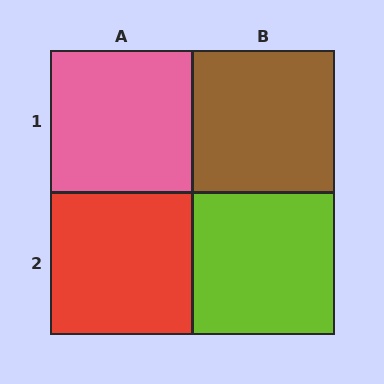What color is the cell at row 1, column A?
Pink.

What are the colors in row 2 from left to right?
Red, lime.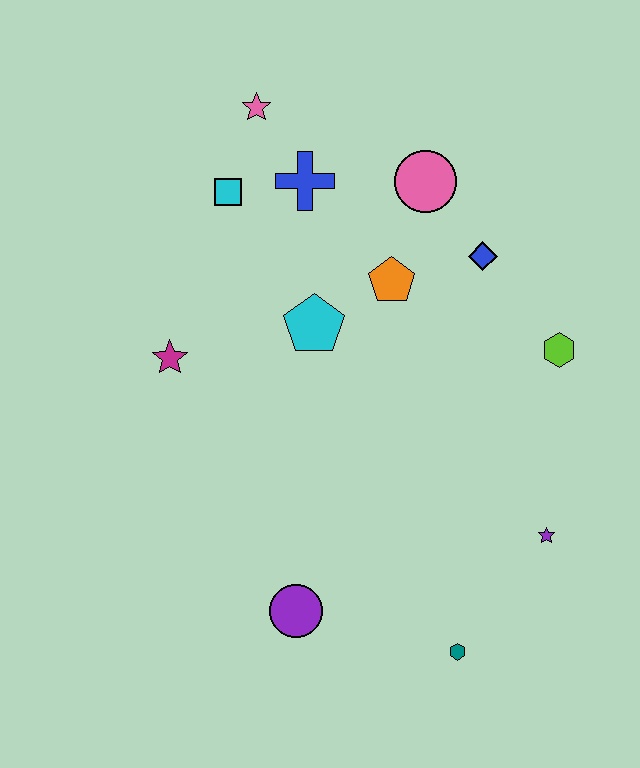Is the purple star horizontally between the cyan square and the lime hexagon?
Yes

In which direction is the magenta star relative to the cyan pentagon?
The magenta star is to the left of the cyan pentagon.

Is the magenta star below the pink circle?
Yes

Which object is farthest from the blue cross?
The teal hexagon is farthest from the blue cross.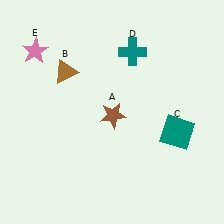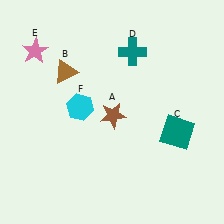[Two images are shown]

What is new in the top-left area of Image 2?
A cyan hexagon (F) was added in the top-left area of Image 2.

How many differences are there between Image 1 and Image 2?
There is 1 difference between the two images.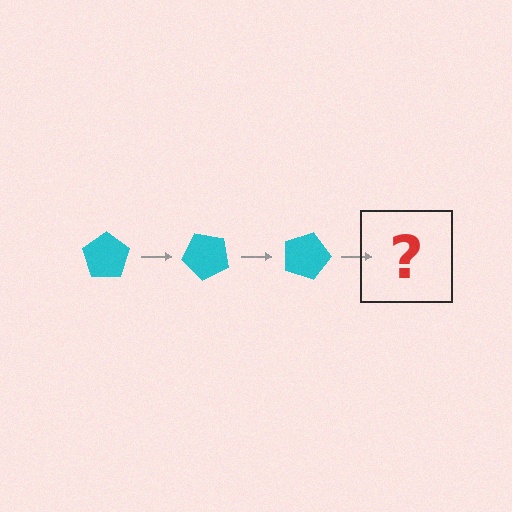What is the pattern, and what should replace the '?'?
The pattern is that the pentagon rotates 45 degrees each step. The '?' should be a cyan pentagon rotated 135 degrees.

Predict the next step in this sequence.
The next step is a cyan pentagon rotated 135 degrees.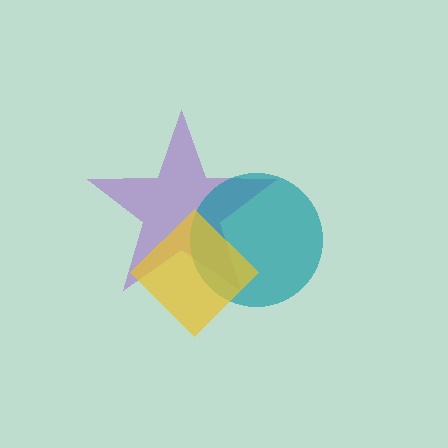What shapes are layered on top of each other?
The layered shapes are: a purple star, a teal circle, a yellow diamond.